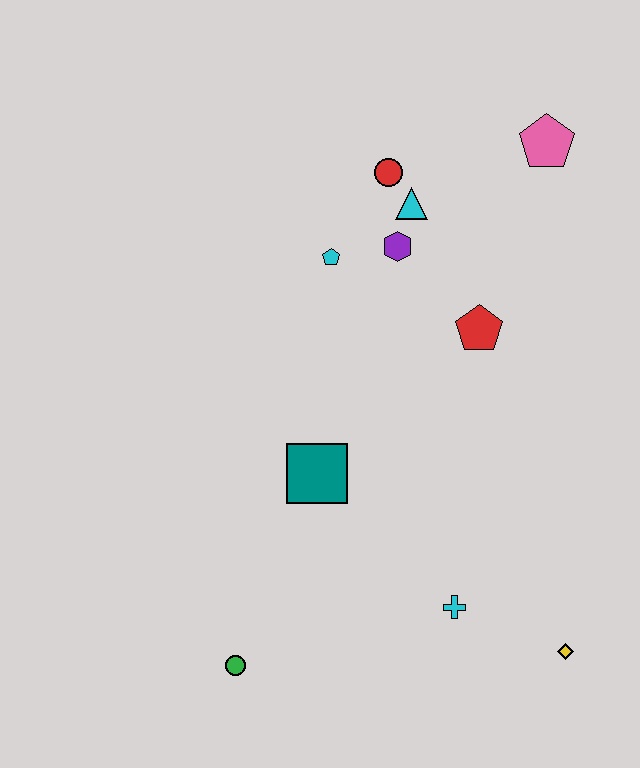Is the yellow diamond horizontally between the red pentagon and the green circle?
No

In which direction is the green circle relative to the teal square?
The green circle is below the teal square.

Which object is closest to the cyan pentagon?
The purple hexagon is closest to the cyan pentagon.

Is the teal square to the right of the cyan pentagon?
No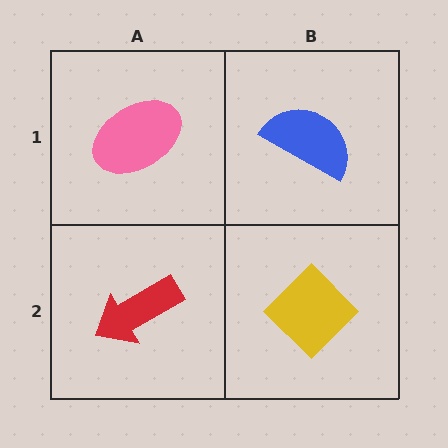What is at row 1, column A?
A pink ellipse.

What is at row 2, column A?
A red arrow.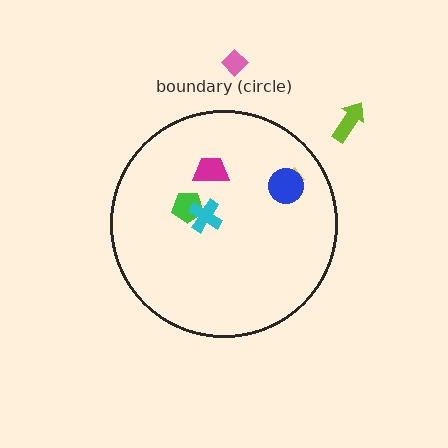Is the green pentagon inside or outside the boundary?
Inside.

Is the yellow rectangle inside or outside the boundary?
Inside.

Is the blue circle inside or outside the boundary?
Inside.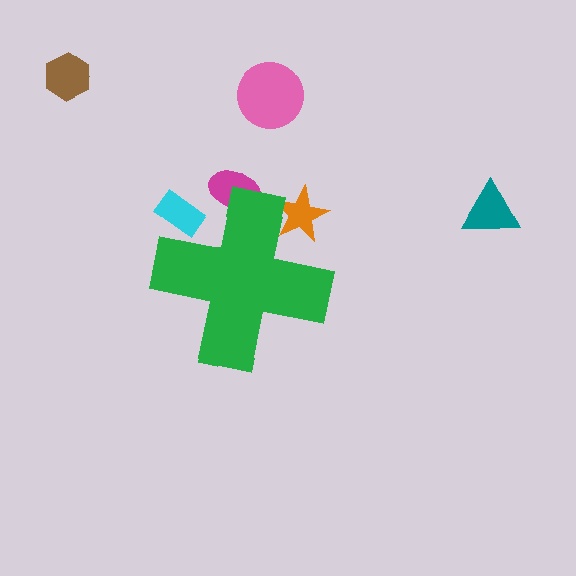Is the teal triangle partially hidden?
No, the teal triangle is fully visible.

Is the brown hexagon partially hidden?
No, the brown hexagon is fully visible.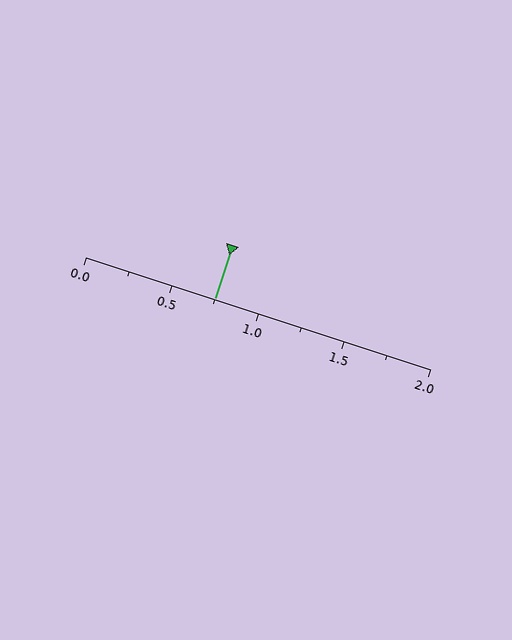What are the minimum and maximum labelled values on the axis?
The axis runs from 0.0 to 2.0.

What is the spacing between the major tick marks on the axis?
The major ticks are spaced 0.5 apart.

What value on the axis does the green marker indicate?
The marker indicates approximately 0.75.